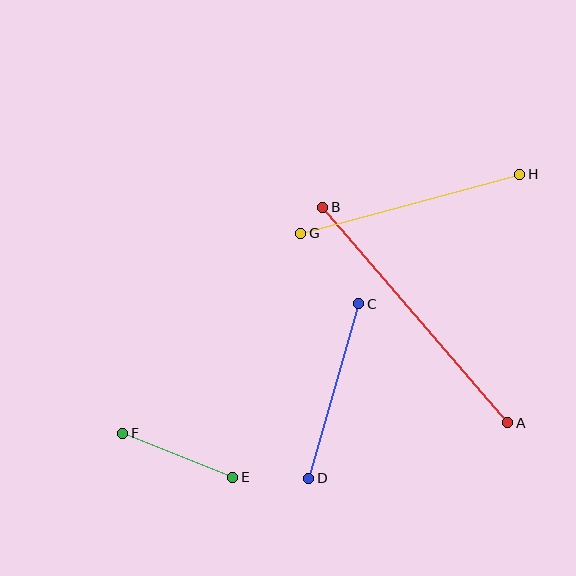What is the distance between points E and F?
The distance is approximately 119 pixels.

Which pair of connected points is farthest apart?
Points A and B are farthest apart.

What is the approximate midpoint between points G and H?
The midpoint is at approximately (410, 204) pixels.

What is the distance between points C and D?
The distance is approximately 182 pixels.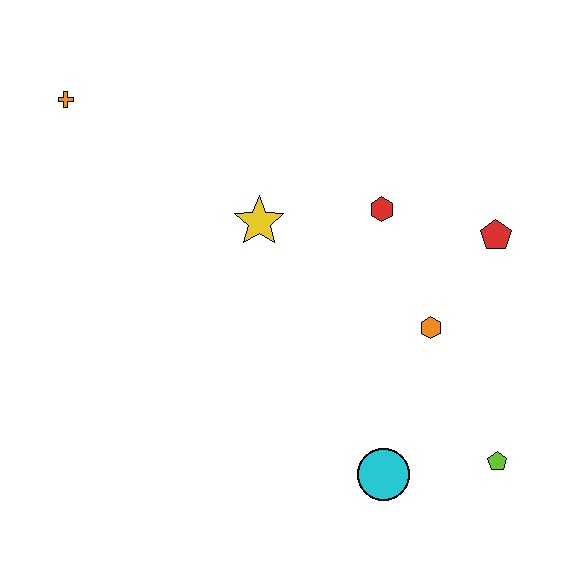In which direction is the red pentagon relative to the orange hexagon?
The red pentagon is above the orange hexagon.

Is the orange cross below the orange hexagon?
No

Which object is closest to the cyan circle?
The lime pentagon is closest to the cyan circle.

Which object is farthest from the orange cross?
The lime pentagon is farthest from the orange cross.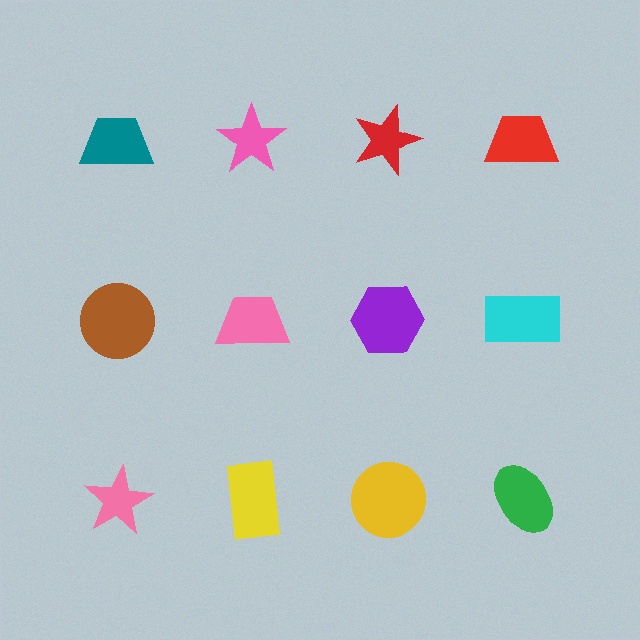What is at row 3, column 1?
A pink star.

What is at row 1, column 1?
A teal trapezoid.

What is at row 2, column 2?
A pink trapezoid.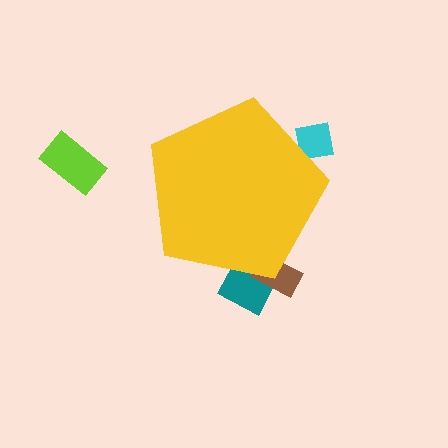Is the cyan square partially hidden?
Yes, the cyan square is partially hidden behind the yellow pentagon.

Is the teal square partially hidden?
Yes, the teal square is partially hidden behind the yellow pentagon.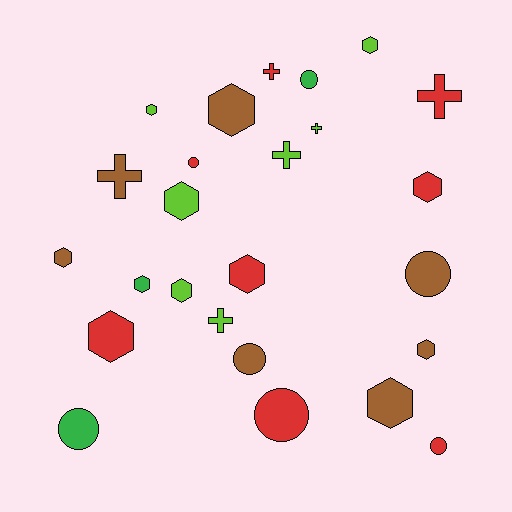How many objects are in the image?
There are 25 objects.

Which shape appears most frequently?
Hexagon, with 12 objects.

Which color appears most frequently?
Red, with 8 objects.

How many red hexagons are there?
There are 3 red hexagons.